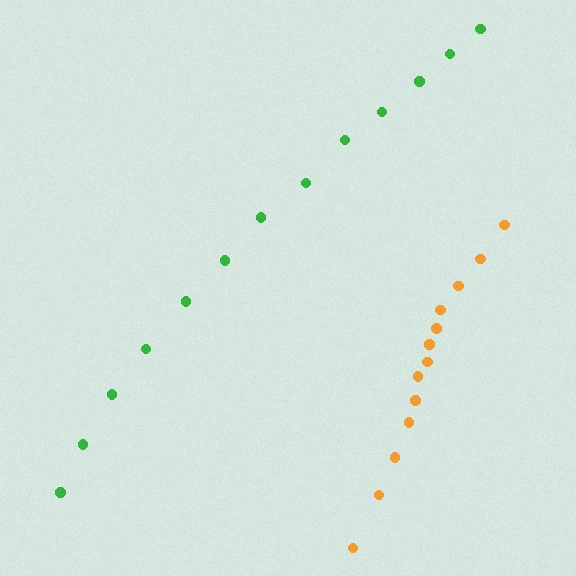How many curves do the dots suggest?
There are 2 distinct paths.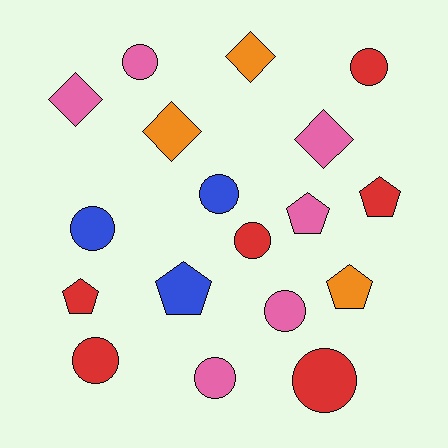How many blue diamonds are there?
There are no blue diamonds.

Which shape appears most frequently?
Circle, with 9 objects.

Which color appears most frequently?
Red, with 6 objects.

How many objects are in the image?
There are 18 objects.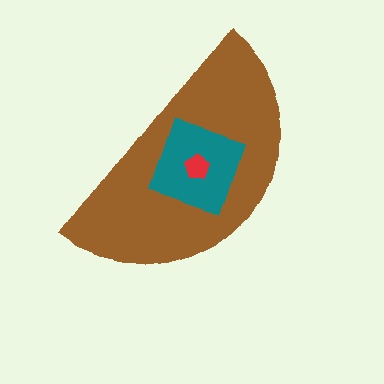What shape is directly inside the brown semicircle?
The teal diamond.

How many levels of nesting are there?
3.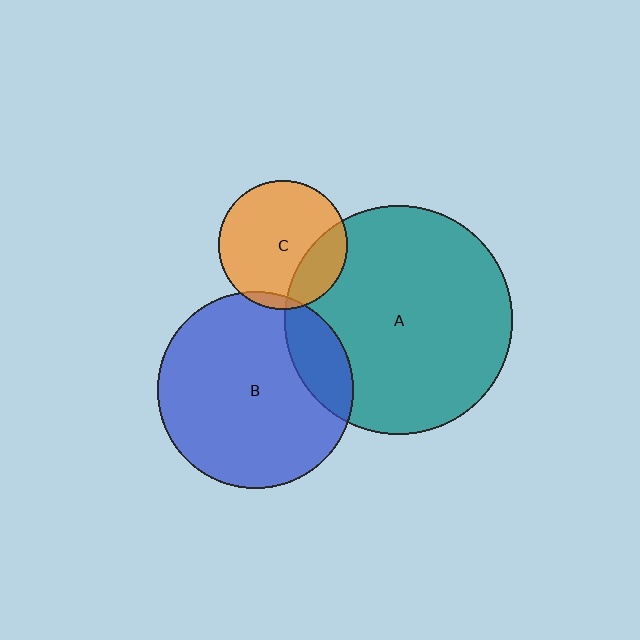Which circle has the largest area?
Circle A (teal).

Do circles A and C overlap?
Yes.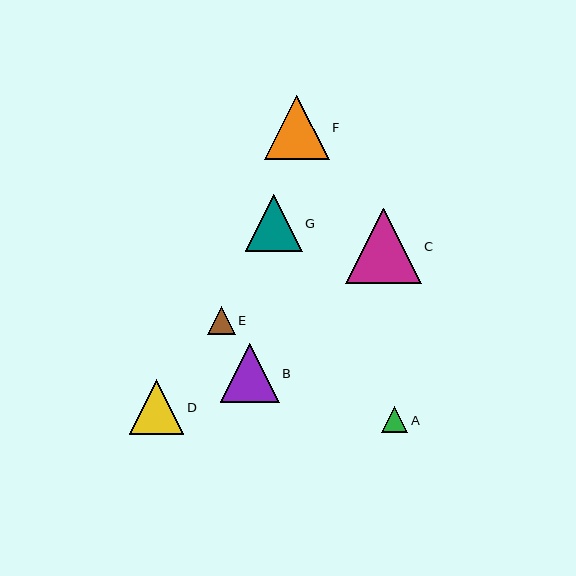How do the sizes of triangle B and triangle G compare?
Triangle B and triangle G are approximately the same size.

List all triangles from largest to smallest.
From largest to smallest: C, F, B, G, D, E, A.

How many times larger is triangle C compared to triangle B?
Triangle C is approximately 1.3 times the size of triangle B.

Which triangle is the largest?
Triangle C is the largest with a size of approximately 75 pixels.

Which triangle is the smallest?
Triangle A is the smallest with a size of approximately 26 pixels.